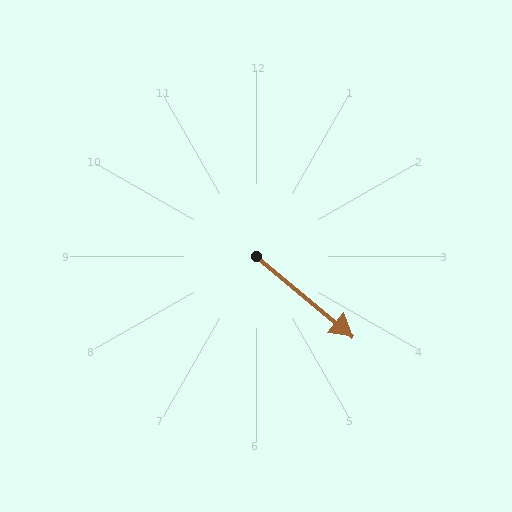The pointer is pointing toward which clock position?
Roughly 4 o'clock.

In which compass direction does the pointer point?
Southeast.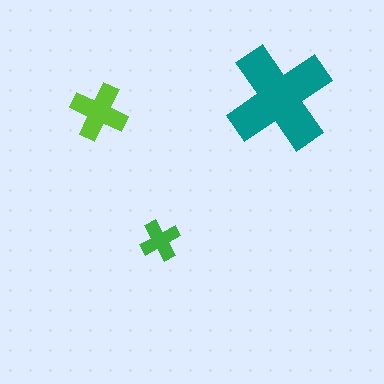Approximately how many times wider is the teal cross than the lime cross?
About 2 times wider.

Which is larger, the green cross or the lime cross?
The lime one.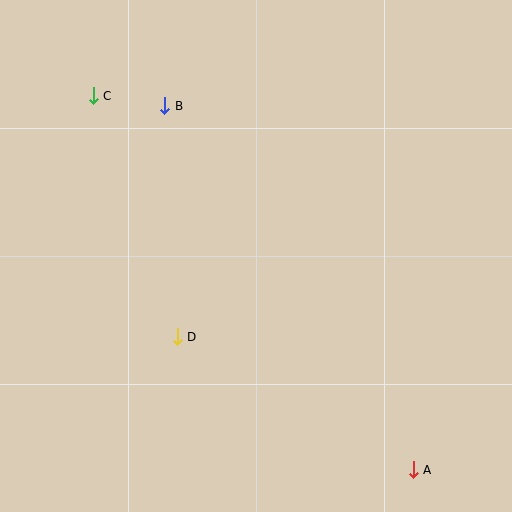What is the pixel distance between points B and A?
The distance between B and A is 441 pixels.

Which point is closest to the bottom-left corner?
Point D is closest to the bottom-left corner.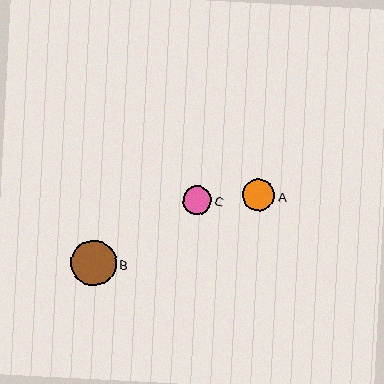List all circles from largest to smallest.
From largest to smallest: B, A, C.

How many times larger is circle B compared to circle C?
Circle B is approximately 1.6 times the size of circle C.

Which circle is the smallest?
Circle C is the smallest with a size of approximately 29 pixels.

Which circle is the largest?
Circle B is the largest with a size of approximately 45 pixels.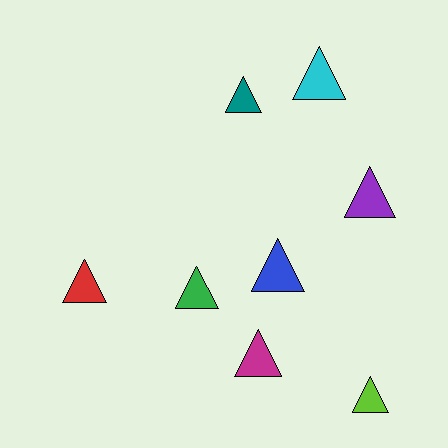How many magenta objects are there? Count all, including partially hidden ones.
There is 1 magenta object.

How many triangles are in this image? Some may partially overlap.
There are 8 triangles.